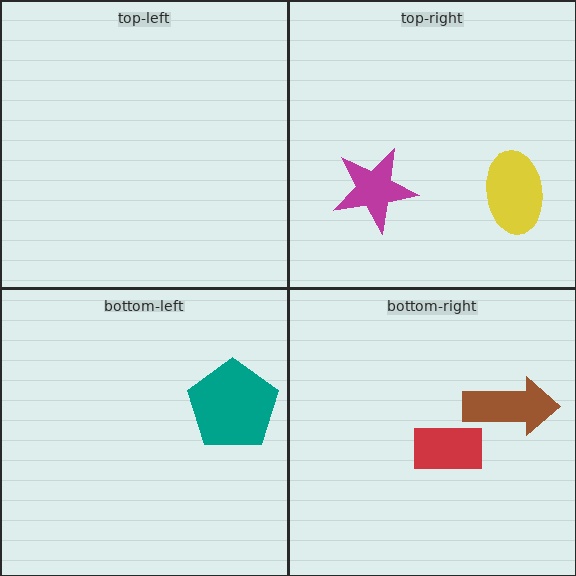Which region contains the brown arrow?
The bottom-right region.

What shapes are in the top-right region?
The yellow ellipse, the magenta star.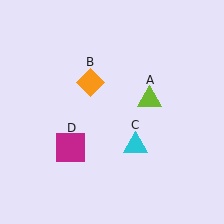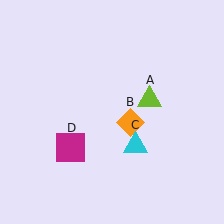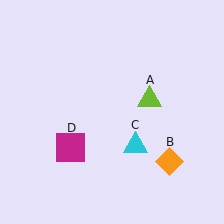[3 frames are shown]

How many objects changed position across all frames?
1 object changed position: orange diamond (object B).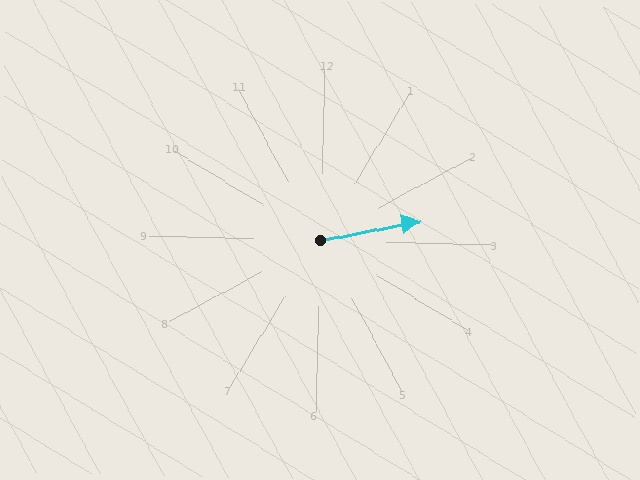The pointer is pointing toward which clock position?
Roughly 3 o'clock.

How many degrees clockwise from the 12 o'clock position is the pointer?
Approximately 78 degrees.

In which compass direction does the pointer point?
East.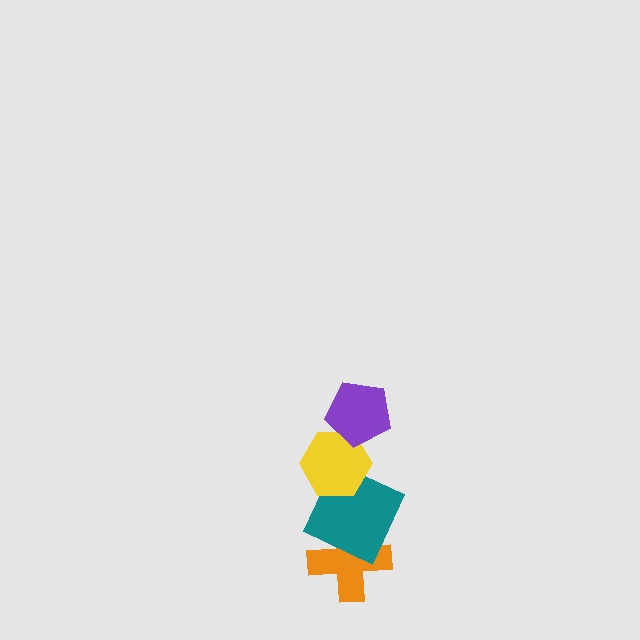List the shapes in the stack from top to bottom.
From top to bottom: the purple pentagon, the yellow hexagon, the teal square, the orange cross.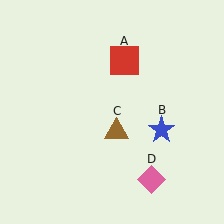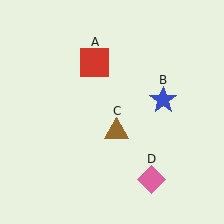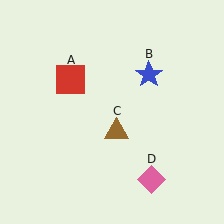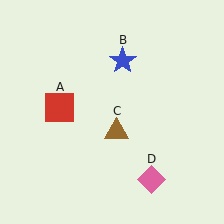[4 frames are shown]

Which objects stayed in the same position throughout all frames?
Brown triangle (object C) and pink diamond (object D) remained stationary.